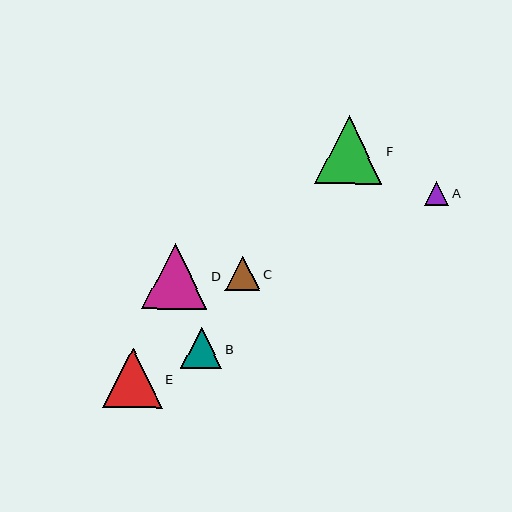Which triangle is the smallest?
Triangle A is the smallest with a size of approximately 24 pixels.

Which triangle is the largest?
Triangle F is the largest with a size of approximately 68 pixels.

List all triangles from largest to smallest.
From largest to smallest: F, D, E, B, C, A.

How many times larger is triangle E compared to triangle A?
Triangle E is approximately 2.5 times the size of triangle A.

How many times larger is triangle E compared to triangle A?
Triangle E is approximately 2.5 times the size of triangle A.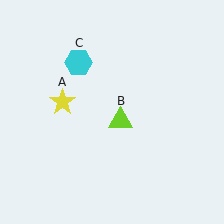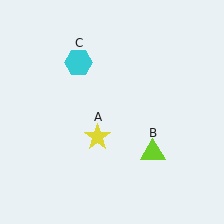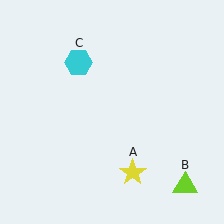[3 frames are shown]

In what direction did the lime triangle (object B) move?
The lime triangle (object B) moved down and to the right.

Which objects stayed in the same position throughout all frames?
Cyan hexagon (object C) remained stationary.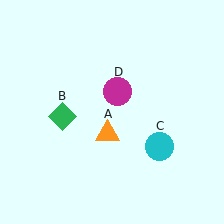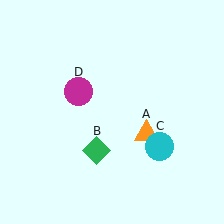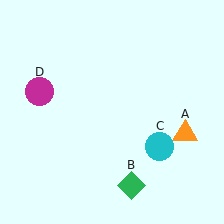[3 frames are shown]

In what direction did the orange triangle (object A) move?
The orange triangle (object A) moved right.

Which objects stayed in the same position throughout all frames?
Cyan circle (object C) remained stationary.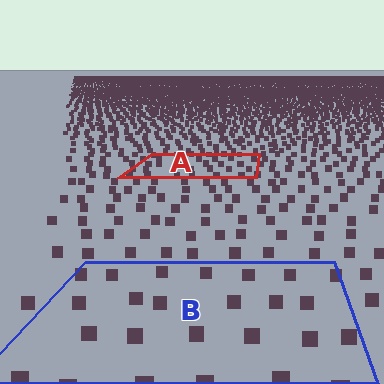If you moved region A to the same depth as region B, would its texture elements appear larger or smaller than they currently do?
They would appear larger. At a closer depth, the same texture elements are projected at a bigger on-screen size.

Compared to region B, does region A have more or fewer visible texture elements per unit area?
Region A has more texture elements per unit area — they are packed more densely because it is farther away.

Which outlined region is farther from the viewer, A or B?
Region A is farther from the viewer — the texture elements inside it appear smaller and more densely packed.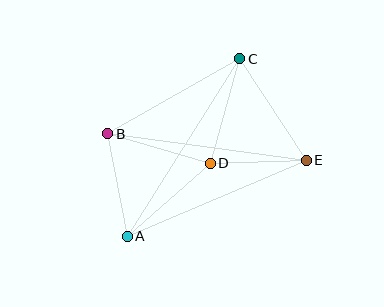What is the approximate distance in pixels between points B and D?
The distance between B and D is approximately 107 pixels.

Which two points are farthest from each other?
Points A and C are farthest from each other.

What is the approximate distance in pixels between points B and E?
The distance between B and E is approximately 200 pixels.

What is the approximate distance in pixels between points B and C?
The distance between B and C is approximately 152 pixels.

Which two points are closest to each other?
Points D and E are closest to each other.